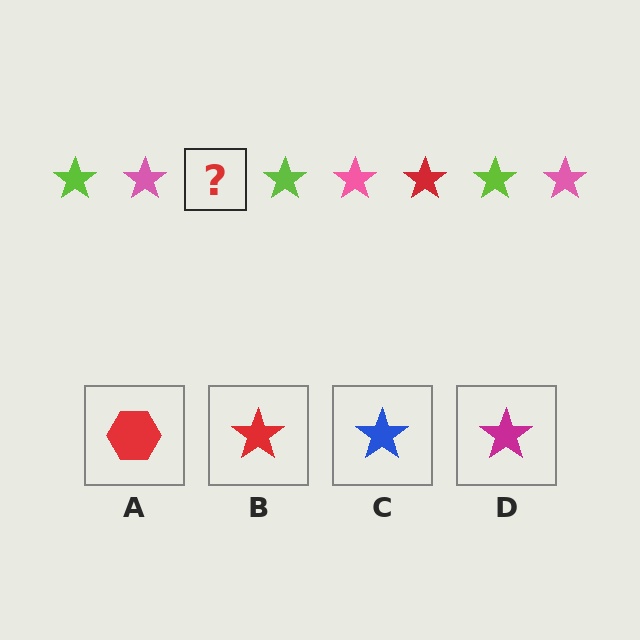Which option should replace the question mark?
Option B.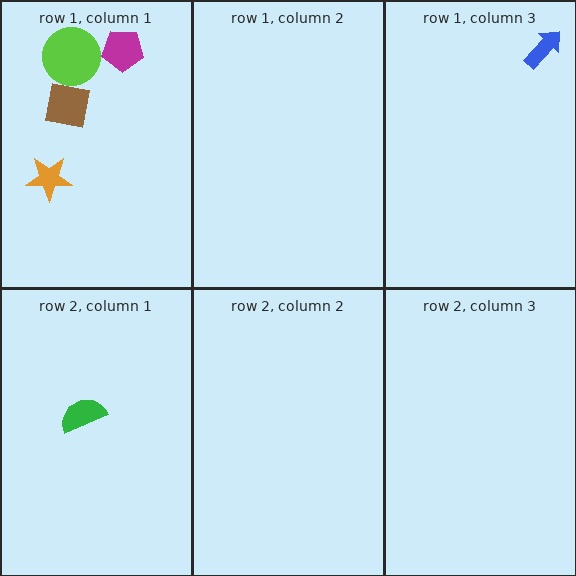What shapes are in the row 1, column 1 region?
The magenta pentagon, the brown square, the orange star, the lime circle.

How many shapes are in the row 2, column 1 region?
1.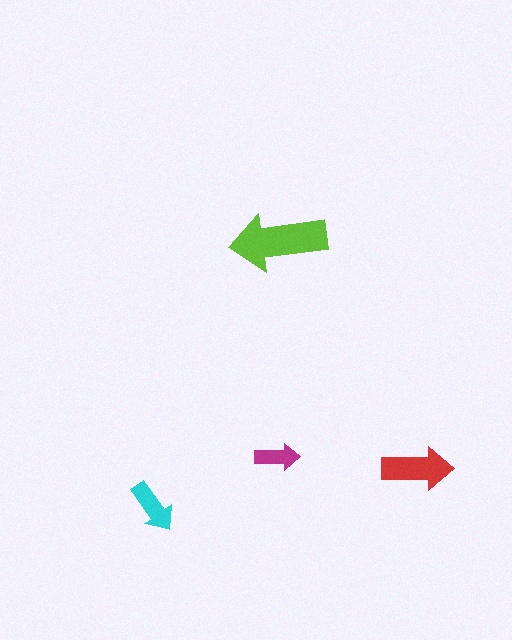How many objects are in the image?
There are 4 objects in the image.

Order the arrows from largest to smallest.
the lime one, the red one, the cyan one, the magenta one.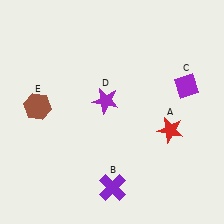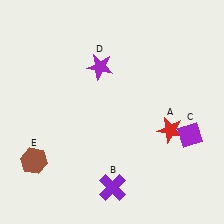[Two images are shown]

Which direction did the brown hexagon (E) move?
The brown hexagon (E) moved down.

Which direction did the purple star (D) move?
The purple star (D) moved up.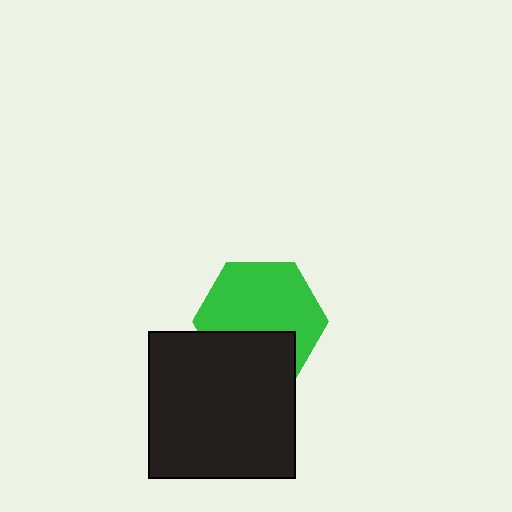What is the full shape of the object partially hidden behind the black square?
The partially hidden object is a green hexagon.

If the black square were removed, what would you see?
You would see the complete green hexagon.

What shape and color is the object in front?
The object in front is a black square.